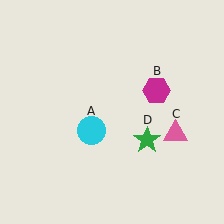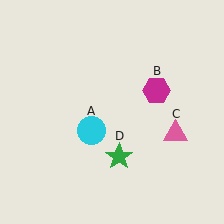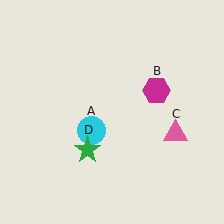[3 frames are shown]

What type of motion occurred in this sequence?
The green star (object D) rotated clockwise around the center of the scene.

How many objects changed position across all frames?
1 object changed position: green star (object D).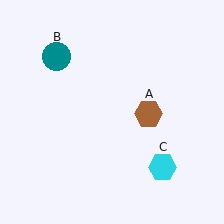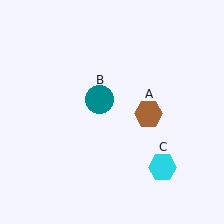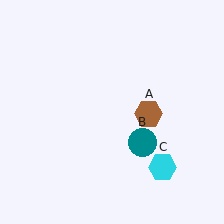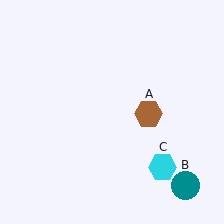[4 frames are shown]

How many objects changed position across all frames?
1 object changed position: teal circle (object B).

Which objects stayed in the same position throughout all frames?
Brown hexagon (object A) and cyan hexagon (object C) remained stationary.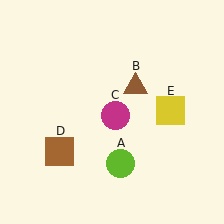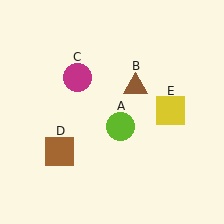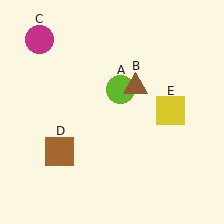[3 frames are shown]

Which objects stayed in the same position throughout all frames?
Brown triangle (object B) and brown square (object D) and yellow square (object E) remained stationary.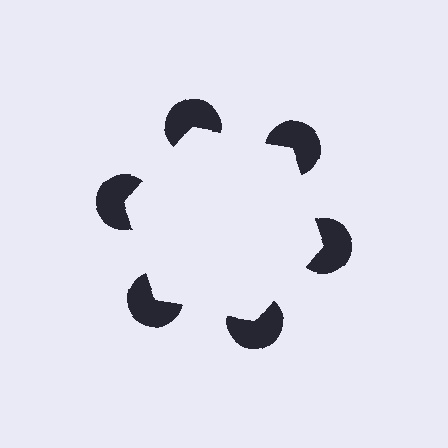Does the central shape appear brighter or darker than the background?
It typically appears slightly brighter than the background, even though no actual brightness change is drawn.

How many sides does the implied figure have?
6 sides.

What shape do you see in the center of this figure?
An illusory hexagon — its edges are inferred from the aligned wedge cuts in the pac-man discs, not physically drawn.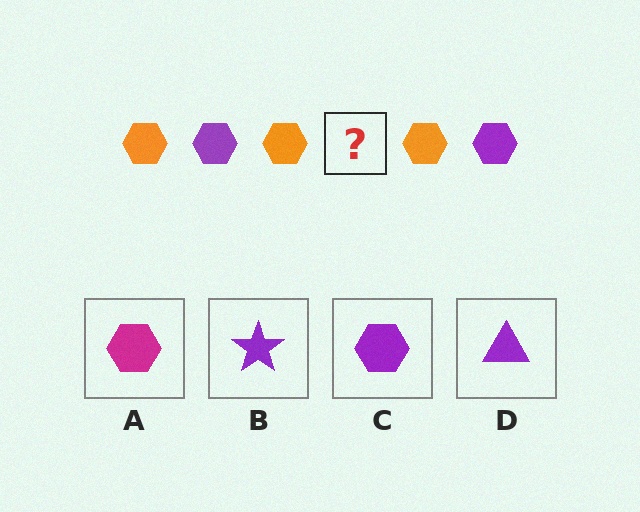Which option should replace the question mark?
Option C.